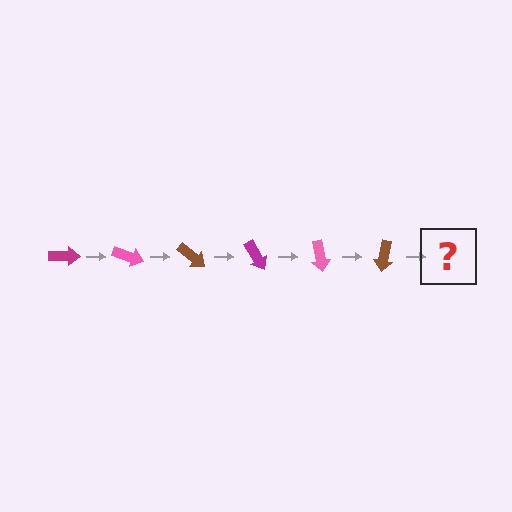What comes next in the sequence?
The next element should be a magenta arrow, rotated 120 degrees from the start.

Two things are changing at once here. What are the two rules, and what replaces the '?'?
The two rules are that it rotates 20 degrees each step and the color cycles through magenta, pink, and brown. The '?' should be a magenta arrow, rotated 120 degrees from the start.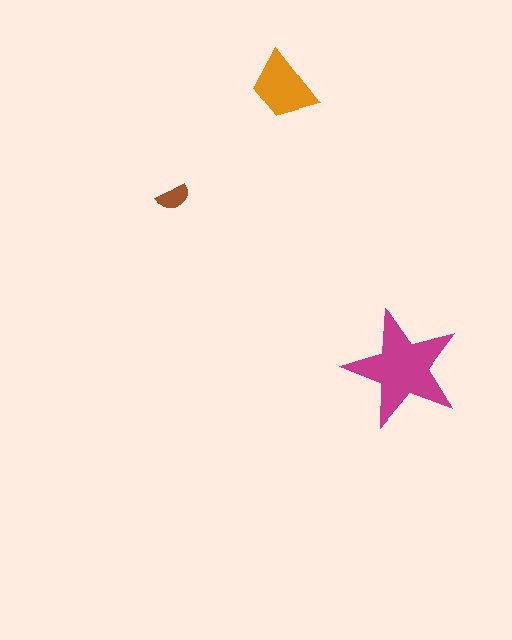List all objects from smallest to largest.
The brown semicircle, the orange trapezoid, the magenta star.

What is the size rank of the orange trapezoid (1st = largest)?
2nd.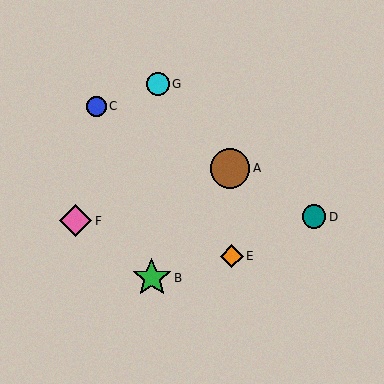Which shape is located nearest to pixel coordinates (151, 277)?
The green star (labeled B) at (152, 278) is nearest to that location.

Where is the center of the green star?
The center of the green star is at (152, 278).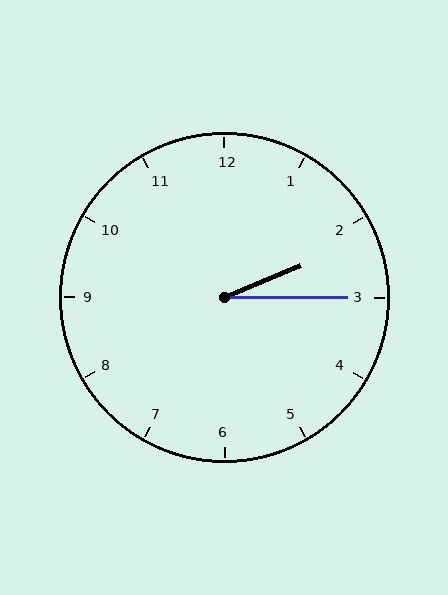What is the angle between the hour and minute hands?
Approximately 22 degrees.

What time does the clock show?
2:15.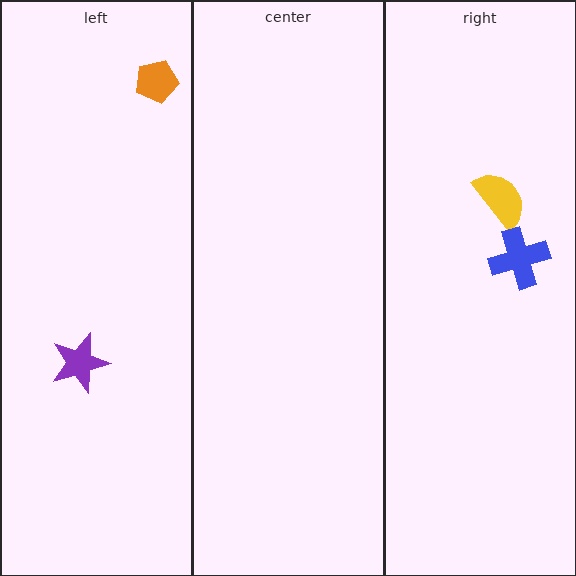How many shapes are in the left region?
2.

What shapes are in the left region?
The purple star, the orange pentagon.